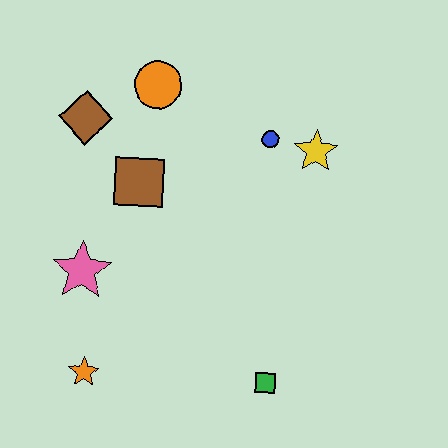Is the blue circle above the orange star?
Yes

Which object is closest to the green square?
The orange star is closest to the green square.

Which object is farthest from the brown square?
The green square is farthest from the brown square.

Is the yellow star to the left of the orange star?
No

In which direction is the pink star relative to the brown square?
The pink star is below the brown square.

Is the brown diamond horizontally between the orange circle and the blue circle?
No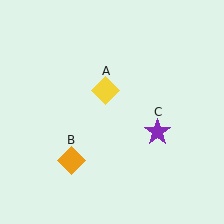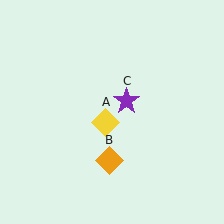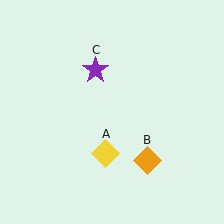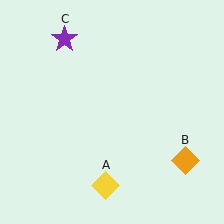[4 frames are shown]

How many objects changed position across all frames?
3 objects changed position: yellow diamond (object A), orange diamond (object B), purple star (object C).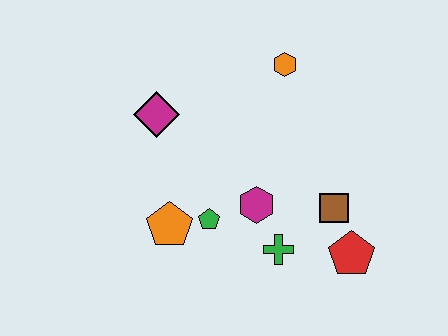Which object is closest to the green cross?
The magenta hexagon is closest to the green cross.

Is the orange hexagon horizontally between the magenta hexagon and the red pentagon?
Yes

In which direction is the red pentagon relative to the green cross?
The red pentagon is to the right of the green cross.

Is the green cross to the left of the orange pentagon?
No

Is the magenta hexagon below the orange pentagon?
No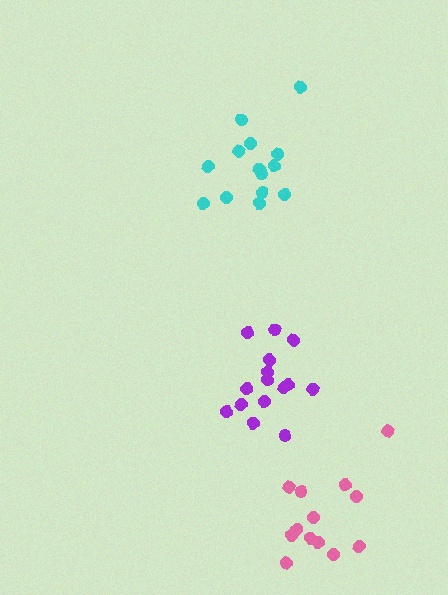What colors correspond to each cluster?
The clusters are colored: pink, cyan, purple.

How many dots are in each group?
Group 1: 13 dots, Group 2: 14 dots, Group 3: 15 dots (42 total).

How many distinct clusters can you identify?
There are 3 distinct clusters.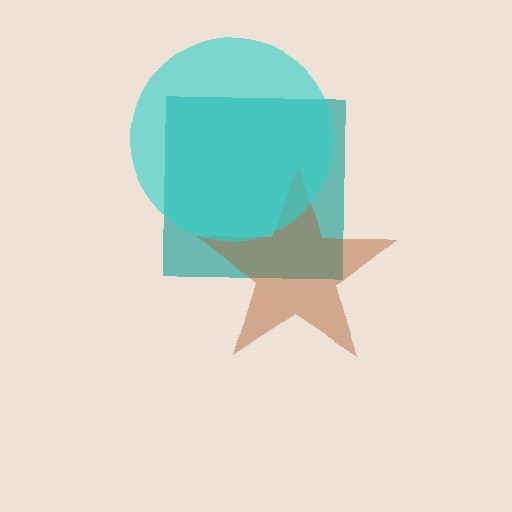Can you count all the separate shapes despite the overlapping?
Yes, there are 3 separate shapes.